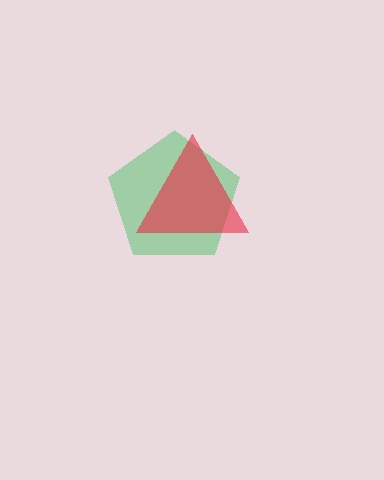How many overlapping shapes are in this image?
There are 2 overlapping shapes in the image.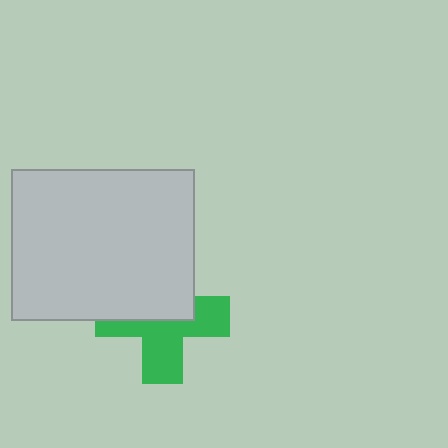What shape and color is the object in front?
The object in front is a light gray rectangle.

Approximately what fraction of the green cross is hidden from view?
Roughly 48% of the green cross is hidden behind the light gray rectangle.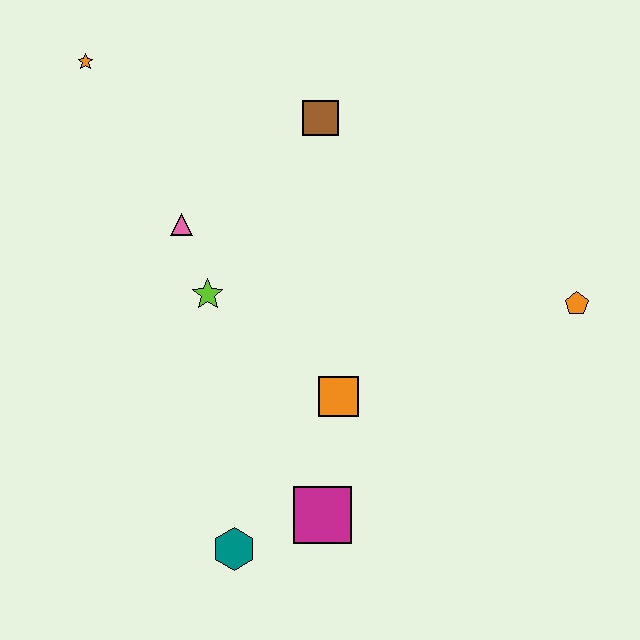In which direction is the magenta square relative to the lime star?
The magenta square is below the lime star.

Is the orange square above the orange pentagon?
No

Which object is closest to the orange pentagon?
The orange square is closest to the orange pentagon.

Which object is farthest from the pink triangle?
The orange pentagon is farthest from the pink triangle.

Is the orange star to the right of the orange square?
No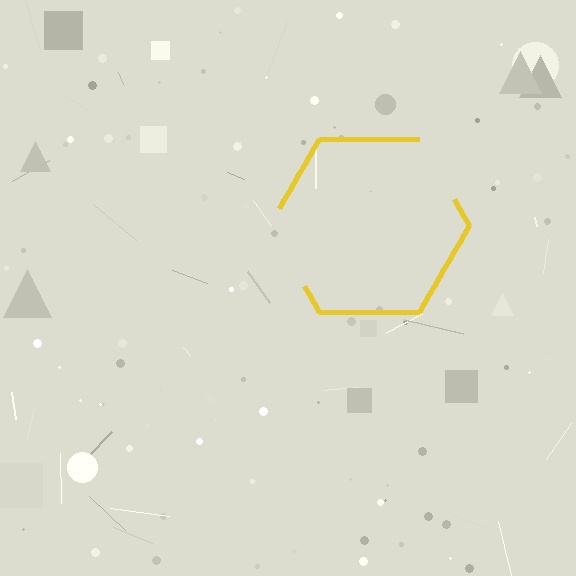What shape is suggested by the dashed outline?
The dashed outline suggests a hexagon.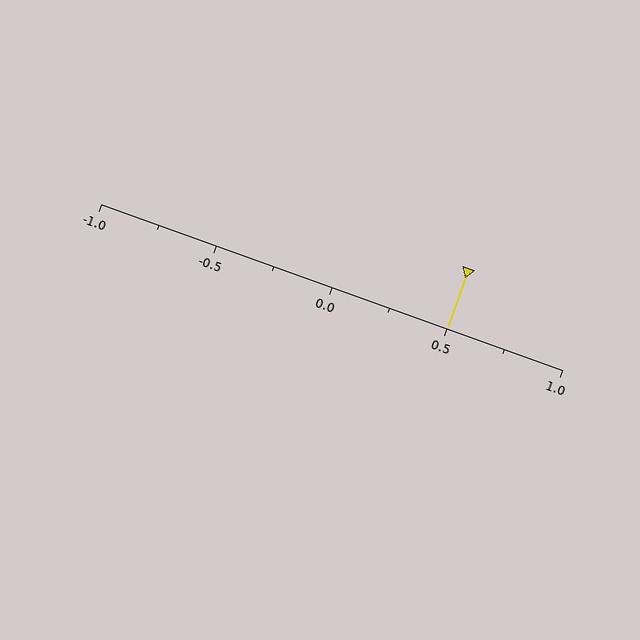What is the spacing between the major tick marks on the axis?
The major ticks are spaced 0.5 apart.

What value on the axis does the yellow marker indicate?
The marker indicates approximately 0.5.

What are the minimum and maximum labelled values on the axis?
The axis runs from -1.0 to 1.0.